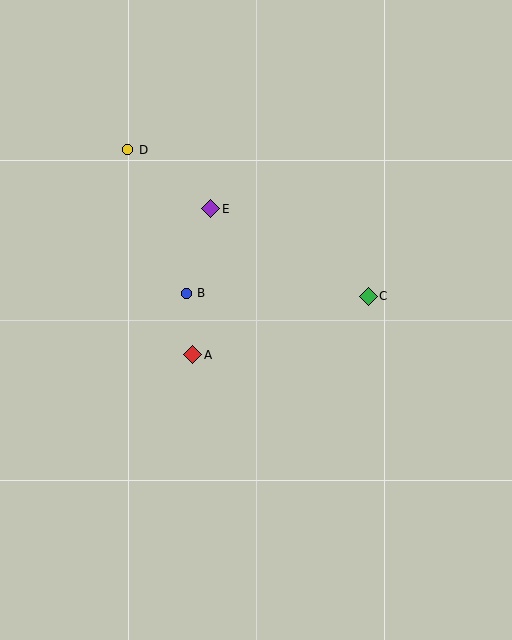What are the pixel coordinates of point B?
Point B is at (186, 293).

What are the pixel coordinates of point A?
Point A is at (193, 355).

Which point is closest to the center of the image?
Point A at (193, 355) is closest to the center.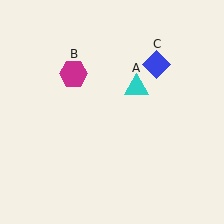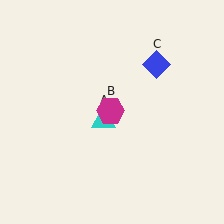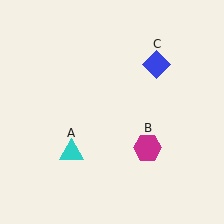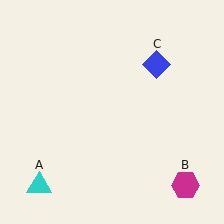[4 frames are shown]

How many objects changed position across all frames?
2 objects changed position: cyan triangle (object A), magenta hexagon (object B).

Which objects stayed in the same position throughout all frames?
Blue diamond (object C) remained stationary.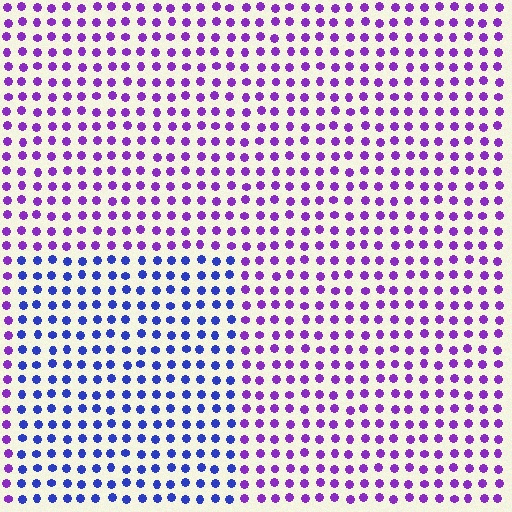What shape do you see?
I see a rectangle.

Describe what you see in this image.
The image is filled with small purple elements in a uniform arrangement. A rectangle-shaped region is visible where the elements are tinted to a slightly different hue, forming a subtle color boundary.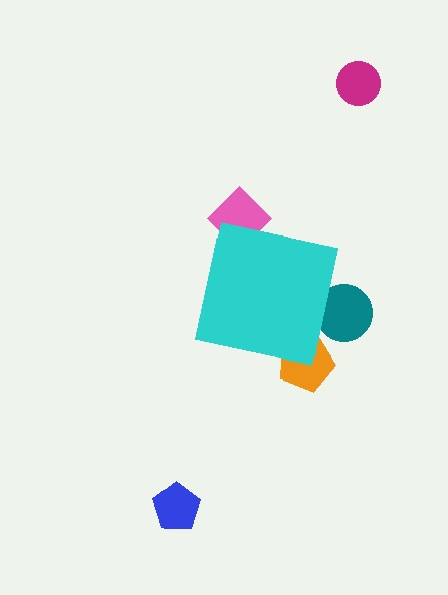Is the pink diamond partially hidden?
Yes, the pink diamond is partially hidden behind the cyan square.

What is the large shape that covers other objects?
A cyan square.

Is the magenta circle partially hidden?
No, the magenta circle is fully visible.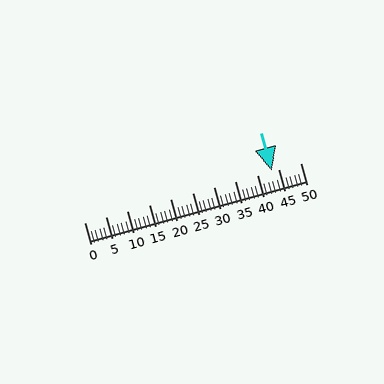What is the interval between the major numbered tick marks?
The major tick marks are spaced 5 units apart.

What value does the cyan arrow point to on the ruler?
The cyan arrow points to approximately 44.